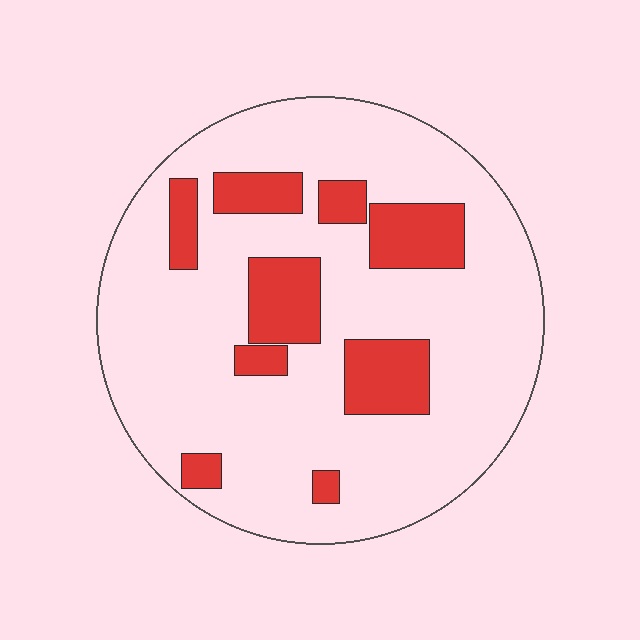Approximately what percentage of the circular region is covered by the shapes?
Approximately 20%.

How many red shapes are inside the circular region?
9.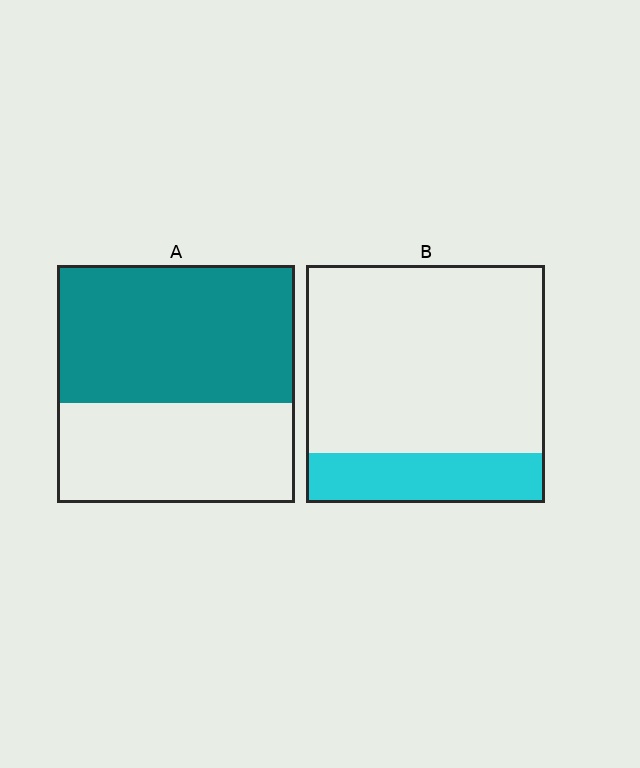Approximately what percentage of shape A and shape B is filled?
A is approximately 60% and B is approximately 20%.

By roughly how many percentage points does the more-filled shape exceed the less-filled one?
By roughly 35 percentage points (A over B).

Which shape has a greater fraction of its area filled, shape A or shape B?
Shape A.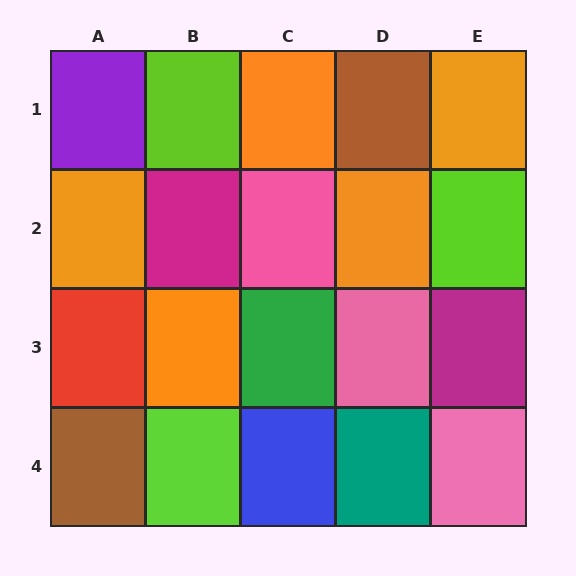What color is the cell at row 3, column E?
Magenta.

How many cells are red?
1 cell is red.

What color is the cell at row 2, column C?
Pink.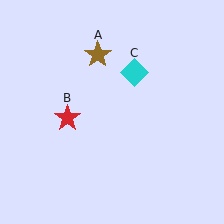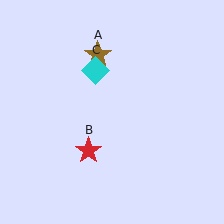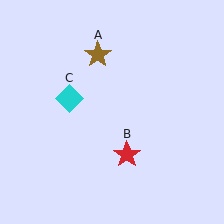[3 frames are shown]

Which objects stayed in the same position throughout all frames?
Brown star (object A) remained stationary.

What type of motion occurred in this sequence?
The red star (object B), cyan diamond (object C) rotated counterclockwise around the center of the scene.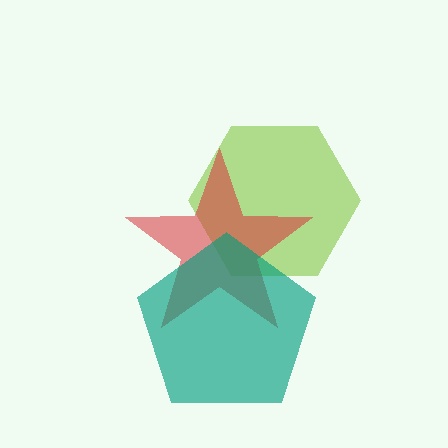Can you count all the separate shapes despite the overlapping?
Yes, there are 3 separate shapes.